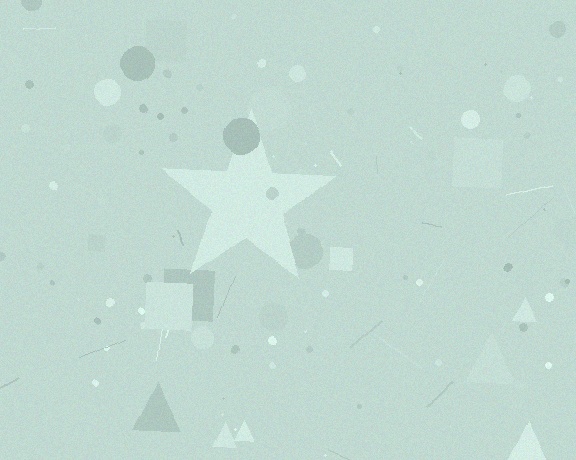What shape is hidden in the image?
A star is hidden in the image.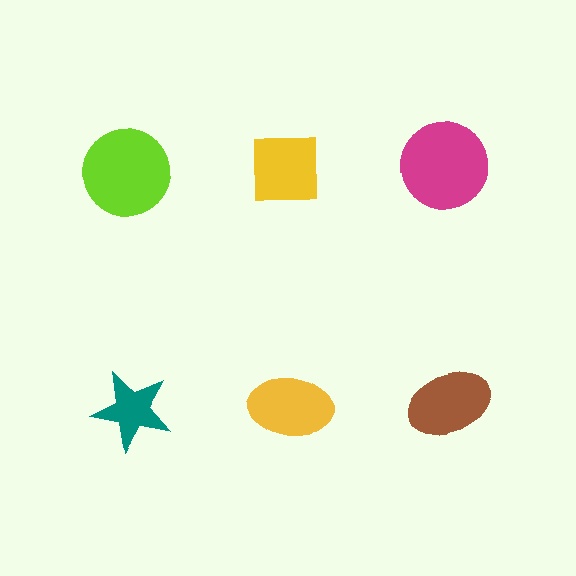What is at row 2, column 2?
A yellow ellipse.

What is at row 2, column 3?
A brown ellipse.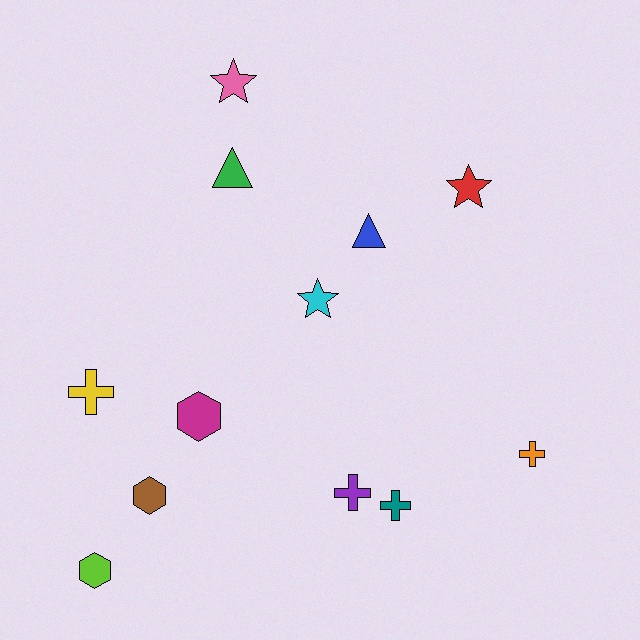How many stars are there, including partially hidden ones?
There are 3 stars.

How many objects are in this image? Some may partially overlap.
There are 12 objects.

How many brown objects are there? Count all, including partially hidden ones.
There is 1 brown object.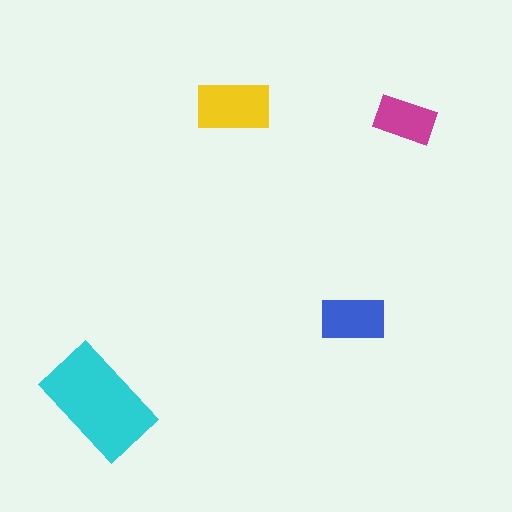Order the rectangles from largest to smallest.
the cyan one, the yellow one, the blue one, the magenta one.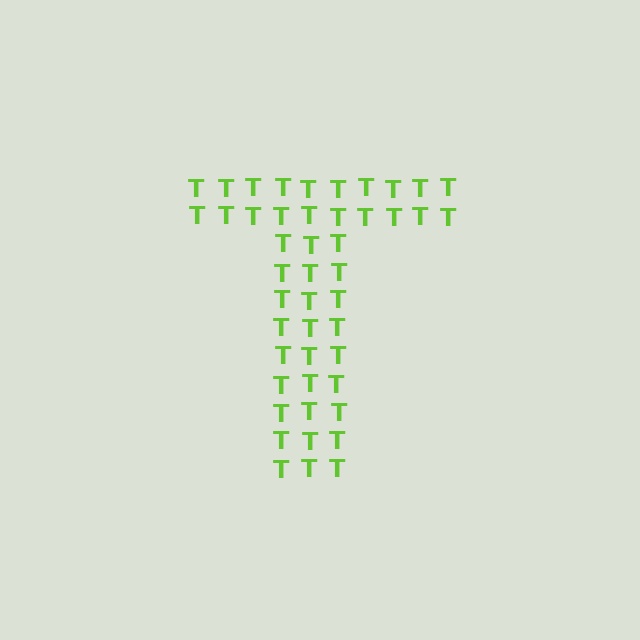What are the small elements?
The small elements are letter T's.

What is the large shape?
The large shape is the letter T.